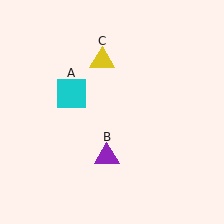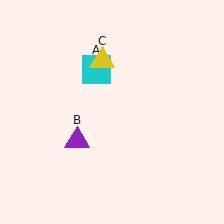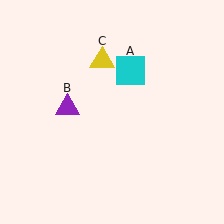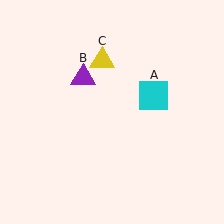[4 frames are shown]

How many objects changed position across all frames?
2 objects changed position: cyan square (object A), purple triangle (object B).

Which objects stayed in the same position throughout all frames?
Yellow triangle (object C) remained stationary.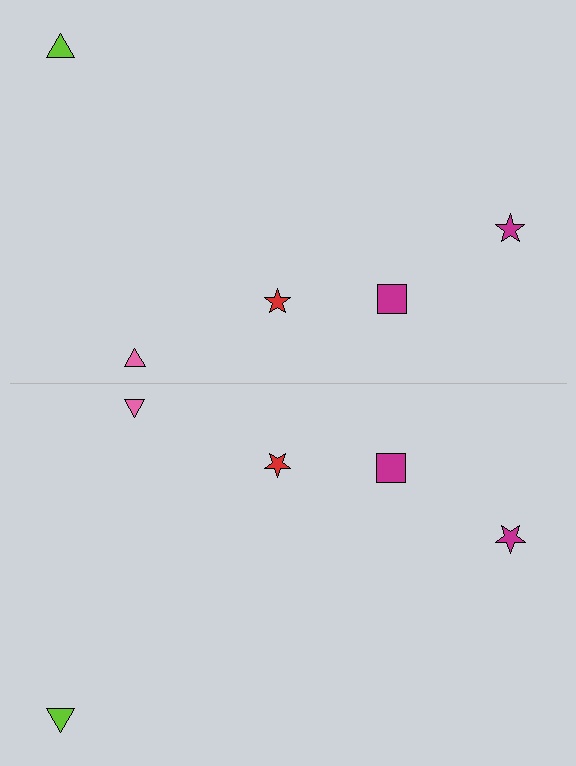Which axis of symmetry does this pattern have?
The pattern has a horizontal axis of symmetry running through the center of the image.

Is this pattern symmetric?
Yes, this pattern has bilateral (reflection) symmetry.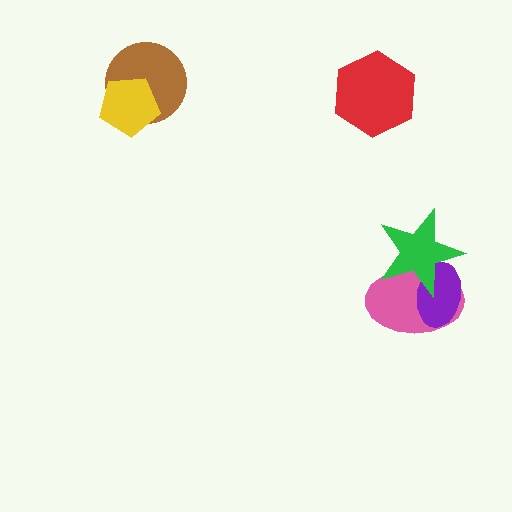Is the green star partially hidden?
No, no other shape covers it.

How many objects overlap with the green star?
2 objects overlap with the green star.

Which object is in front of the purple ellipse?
The green star is in front of the purple ellipse.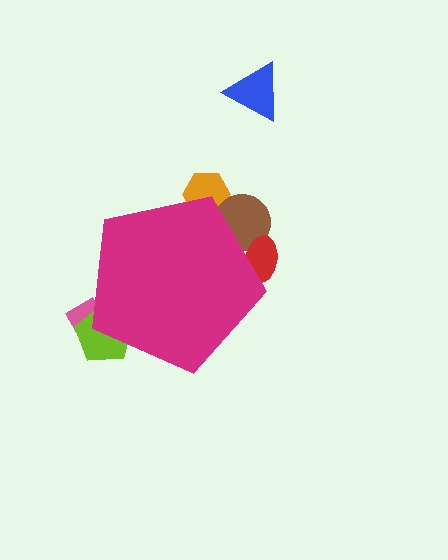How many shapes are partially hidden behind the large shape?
5 shapes are partially hidden.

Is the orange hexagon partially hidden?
Yes, the orange hexagon is partially hidden behind the magenta pentagon.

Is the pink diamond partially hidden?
Yes, the pink diamond is partially hidden behind the magenta pentagon.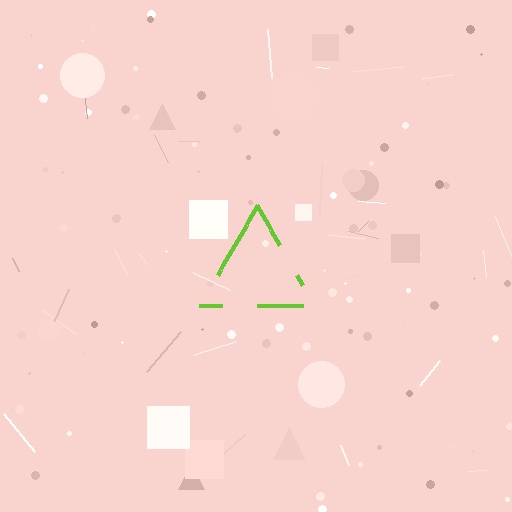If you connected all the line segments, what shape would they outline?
They would outline a triangle.